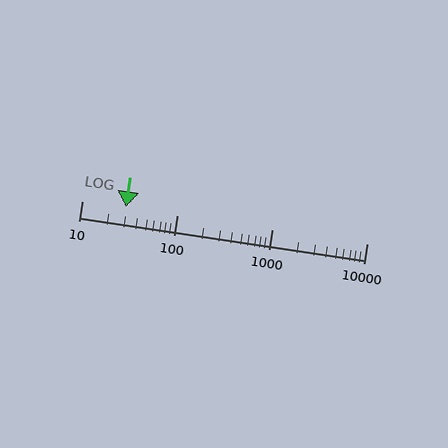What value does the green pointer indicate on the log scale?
The pointer indicates approximately 29.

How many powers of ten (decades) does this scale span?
The scale spans 3 decades, from 10 to 10000.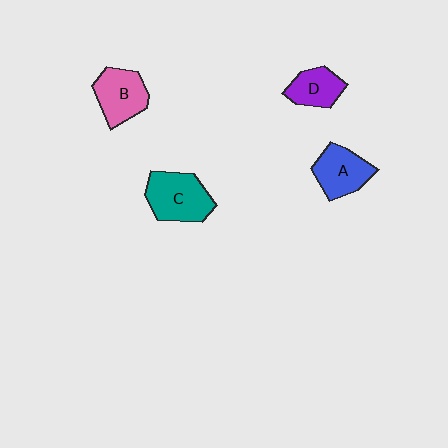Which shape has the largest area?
Shape C (teal).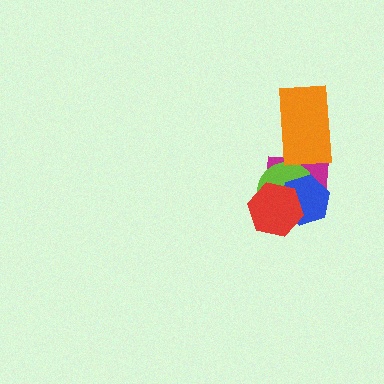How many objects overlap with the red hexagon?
3 objects overlap with the red hexagon.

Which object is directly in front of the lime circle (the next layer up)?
The blue hexagon is directly in front of the lime circle.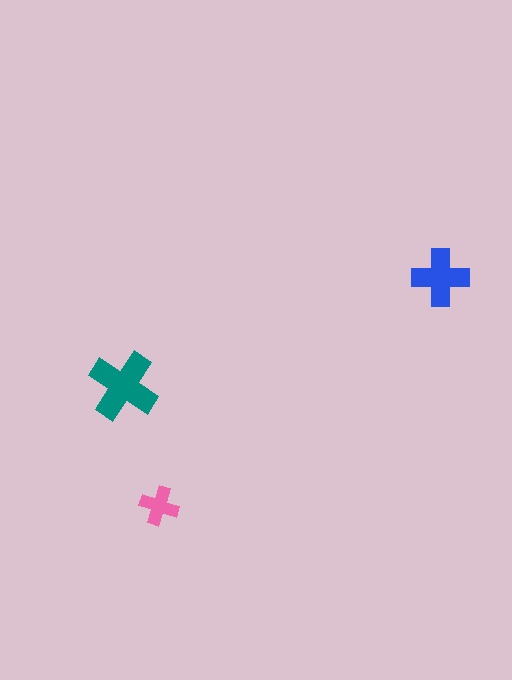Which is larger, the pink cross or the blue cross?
The blue one.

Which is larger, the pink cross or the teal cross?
The teal one.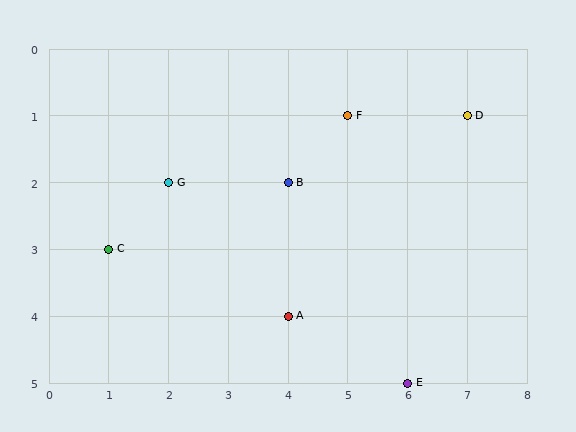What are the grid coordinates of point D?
Point D is at grid coordinates (7, 1).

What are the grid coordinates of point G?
Point G is at grid coordinates (2, 2).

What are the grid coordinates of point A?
Point A is at grid coordinates (4, 4).